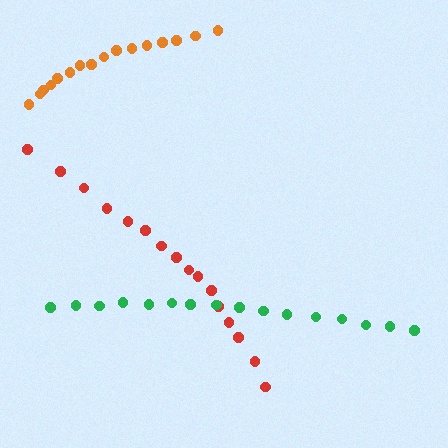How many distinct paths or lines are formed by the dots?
There are 3 distinct paths.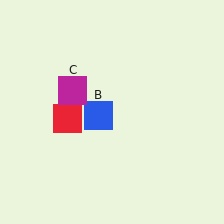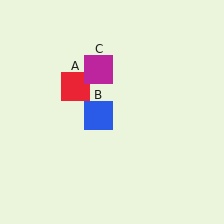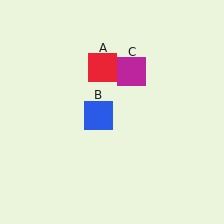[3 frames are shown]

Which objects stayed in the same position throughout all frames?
Blue square (object B) remained stationary.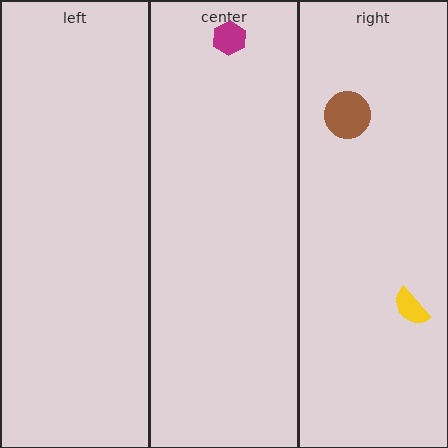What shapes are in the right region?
The brown circle, the yellow semicircle.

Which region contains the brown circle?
The right region.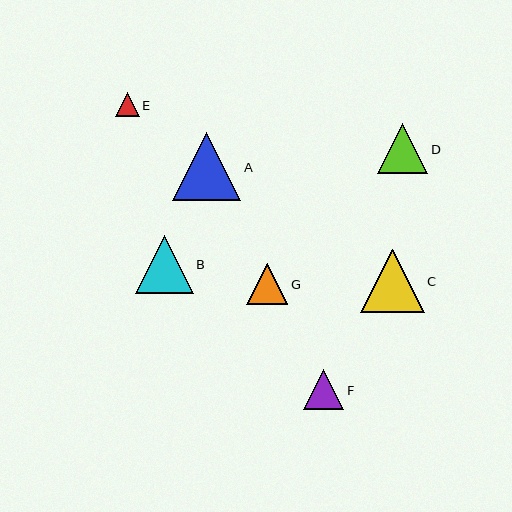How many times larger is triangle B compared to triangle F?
Triangle B is approximately 1.4 times the size of triangle F.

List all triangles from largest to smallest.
From largest to smallest: A, C, B, D, G, F, E.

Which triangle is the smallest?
Triangle E is the smallest with a size of approximately 23 pixels.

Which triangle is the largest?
Triangle A is the largest with a size of approximately 68 pixels.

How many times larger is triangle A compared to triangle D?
Triangle A is approximately 1.4 times the size of triangle D.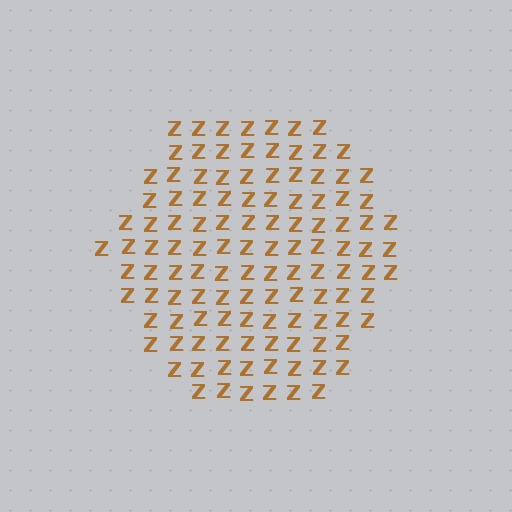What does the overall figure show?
The overall figure shows a hexagon.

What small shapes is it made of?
It is made of small letter Z's.